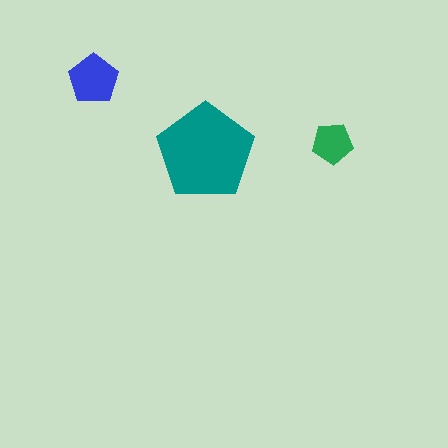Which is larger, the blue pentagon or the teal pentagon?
The teal one.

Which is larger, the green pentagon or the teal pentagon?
The teal one.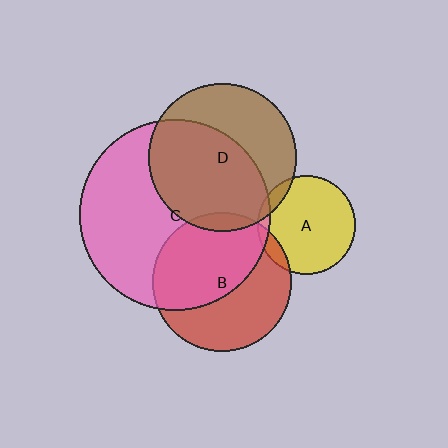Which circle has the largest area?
Circle C (pink).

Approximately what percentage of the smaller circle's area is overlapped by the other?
Approximately 5%.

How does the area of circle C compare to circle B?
Approximately 1.9 times.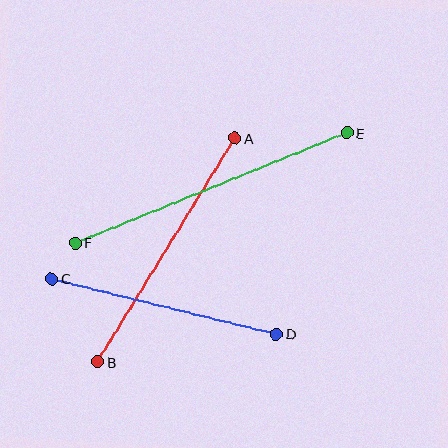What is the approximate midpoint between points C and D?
The midpoint is at approximately (164, 306) pixels.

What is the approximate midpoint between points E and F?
The midpoint is at approximately (211, 188) pixels.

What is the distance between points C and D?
The distance is approximately 231 pixels.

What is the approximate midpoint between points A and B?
The midpoint is at approximately (166, 250) pixels.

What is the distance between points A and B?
The distance is approximately 262 pixels.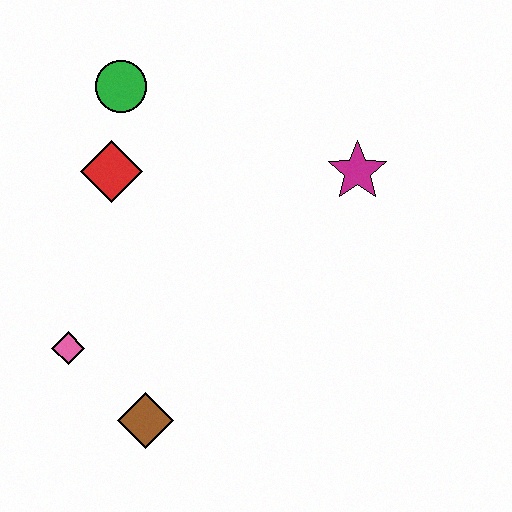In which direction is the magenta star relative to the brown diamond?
The magenta star is above the brown diamond.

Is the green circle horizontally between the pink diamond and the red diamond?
No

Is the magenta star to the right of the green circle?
Yes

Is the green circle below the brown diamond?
No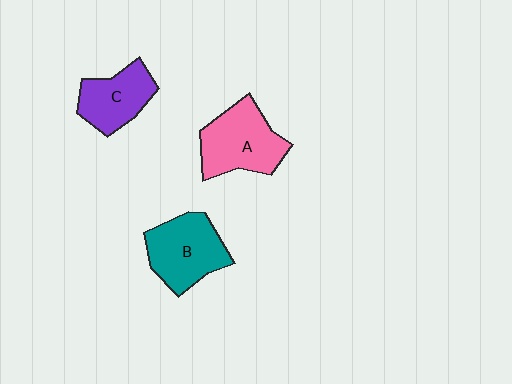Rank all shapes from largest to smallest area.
From largest to smallest: A (pink), B (teal), C (purple).